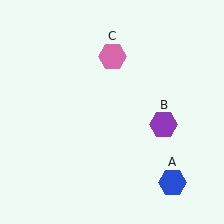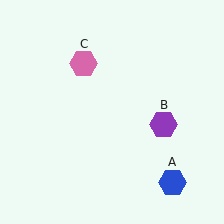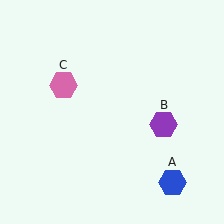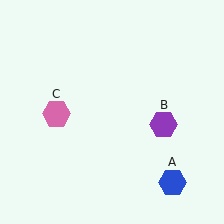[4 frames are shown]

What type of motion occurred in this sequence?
The pink hexagon (object C) rotated counterclockwise around the center of the scene.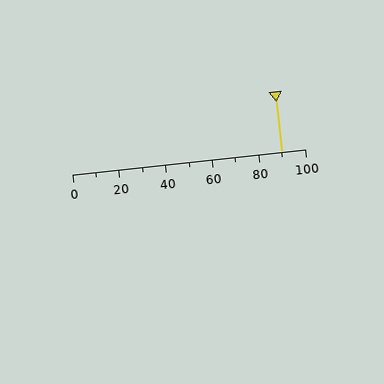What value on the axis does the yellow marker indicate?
The marker indicates approximately 90.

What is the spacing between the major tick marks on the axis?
The major ticks are spaced 20 apart.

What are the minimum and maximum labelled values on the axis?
The axis runs from 0 to 100.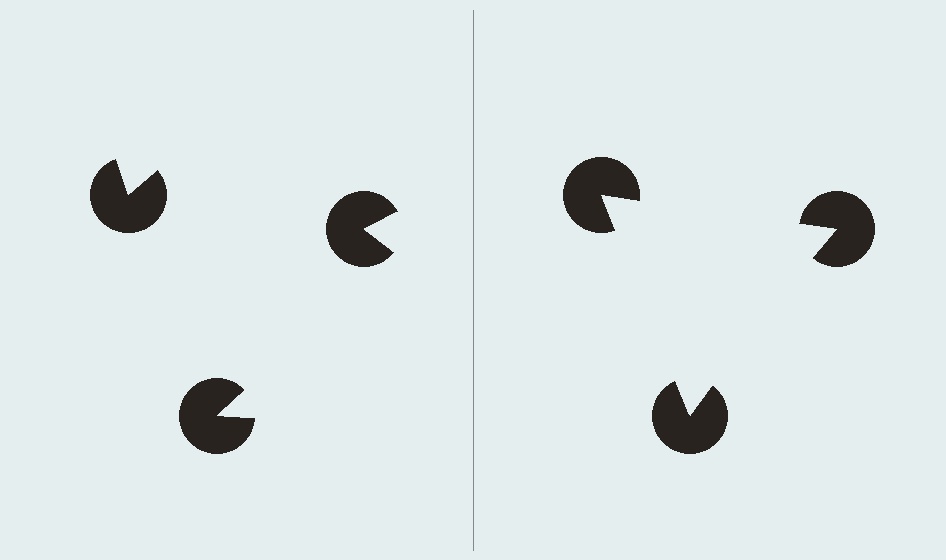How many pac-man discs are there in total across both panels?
6 — 3 on each side.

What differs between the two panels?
The pac-man discs are positioned identically on both sides; only the wedge orientations differ. On the right they align to a triangle; on the left they are misaligned.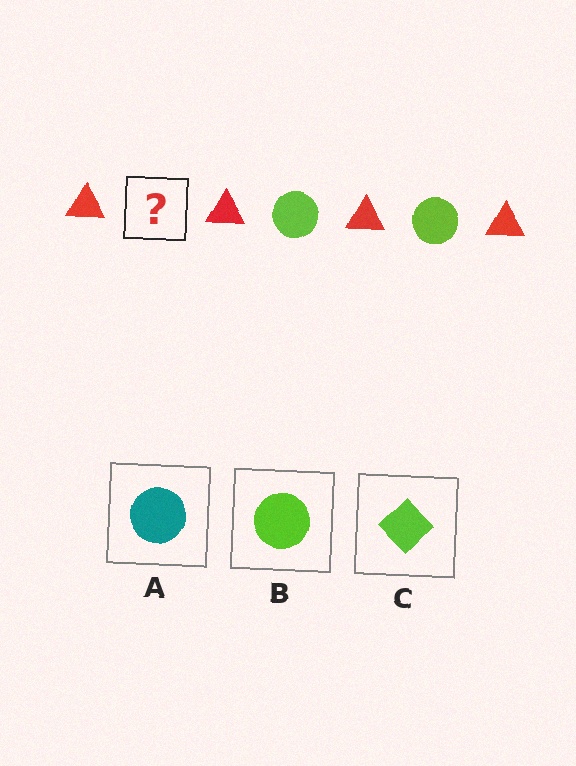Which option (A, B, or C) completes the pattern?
B.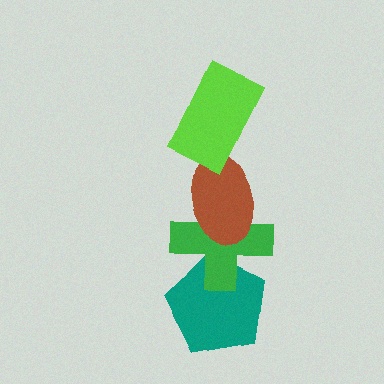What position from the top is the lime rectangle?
The lime rectangle is 1st from the top.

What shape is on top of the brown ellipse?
The lime rectangle is on top of the brown ellipse.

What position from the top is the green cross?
The green cross is 3rd from the top.